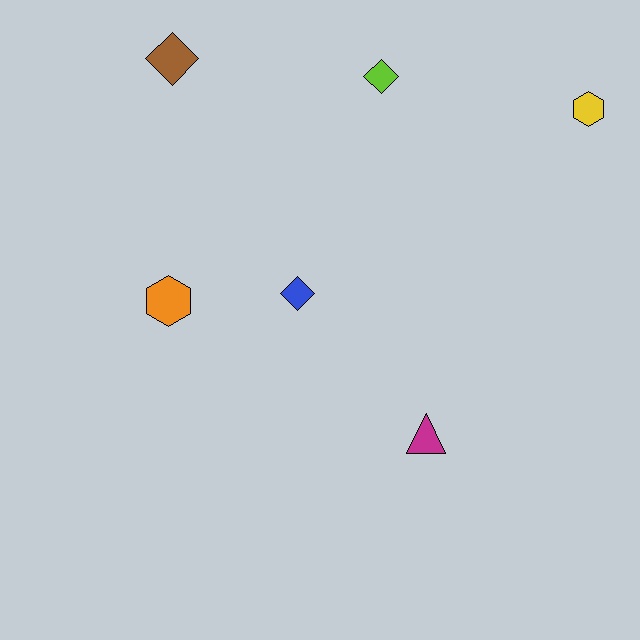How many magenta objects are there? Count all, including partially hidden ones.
There is 1 magenta object.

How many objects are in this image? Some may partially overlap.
There are 6 objects.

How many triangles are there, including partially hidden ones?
There is 1 triangle.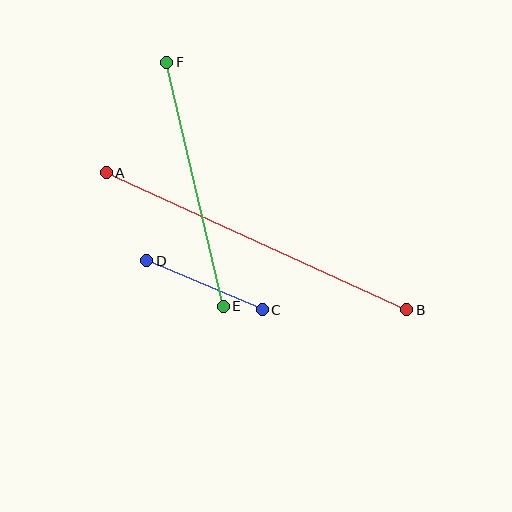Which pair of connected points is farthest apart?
Points A and B are farthest apart.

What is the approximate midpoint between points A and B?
The midpoint is at approximately (257, 241) pixels.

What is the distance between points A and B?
The distance is approximately 330 pixels.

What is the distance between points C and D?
The distance is approximately 126 pixels.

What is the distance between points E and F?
The distance is approximately 251 pixels.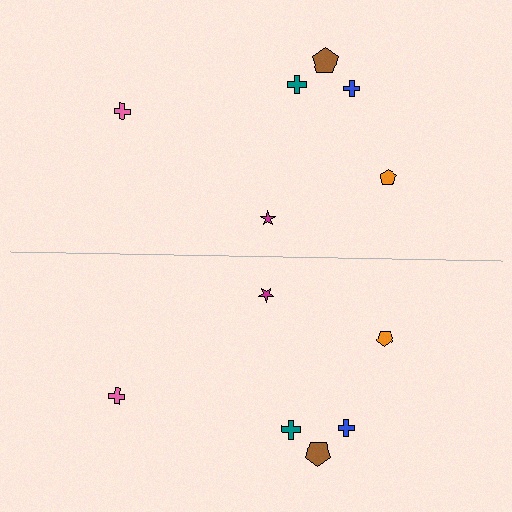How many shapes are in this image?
There are 12 shapes in this image.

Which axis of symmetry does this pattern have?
The pattern has a horizontal axis of symmetry running through the center of the image.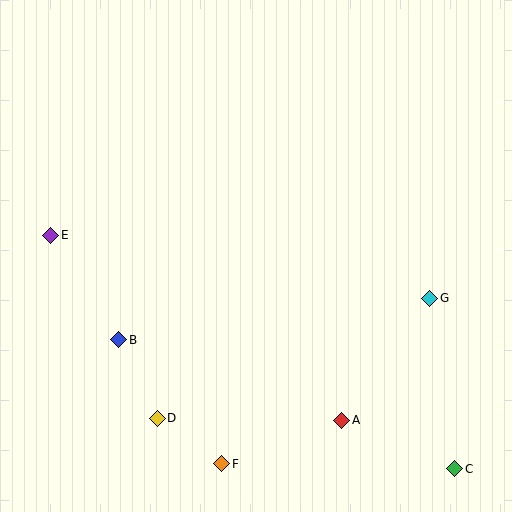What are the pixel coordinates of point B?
Point B is at (119, 340).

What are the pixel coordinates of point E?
Point E is at (51, 235).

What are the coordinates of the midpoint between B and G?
The midpoint between B and G is at (274, 319).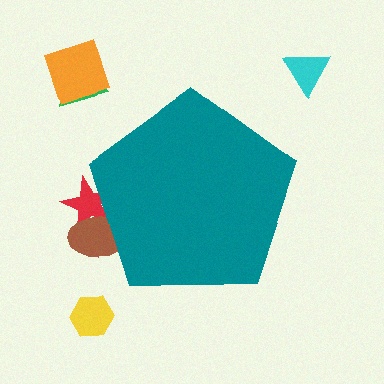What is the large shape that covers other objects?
A teal pentagon.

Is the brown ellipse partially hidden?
Yes, the brown ellipse is partially hidden behind the teal pentagon.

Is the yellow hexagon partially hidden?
No, the yellow hexagon is fully visible.